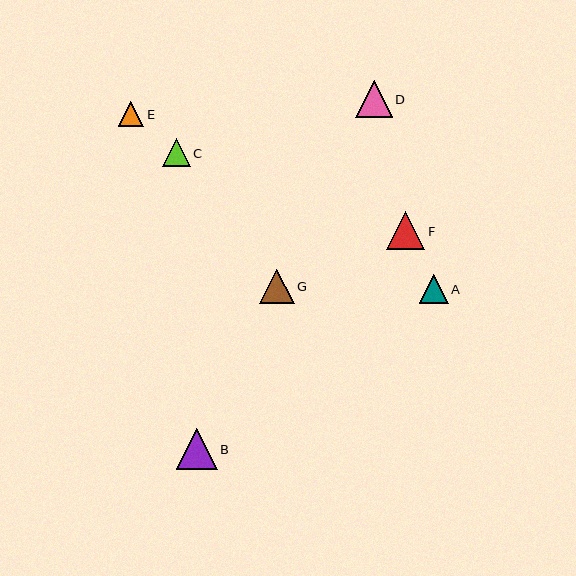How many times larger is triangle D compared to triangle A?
Triangle D is approximately 1.3 times the size of triangle A.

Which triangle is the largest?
Triangle B is the largest with a size of approximately 41 pixels.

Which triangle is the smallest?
Triangle E is the smallest with a size of approximately 26 pixels.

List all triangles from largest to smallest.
From largest to smallest: B, F, D, G, A, C, E.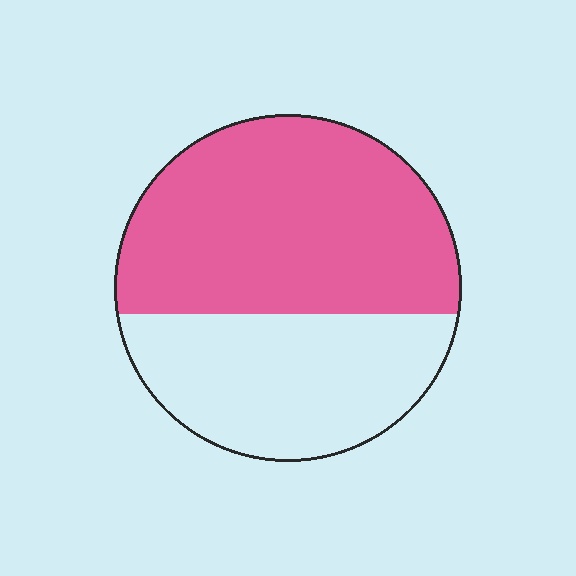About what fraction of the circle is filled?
About three fifths (3/5).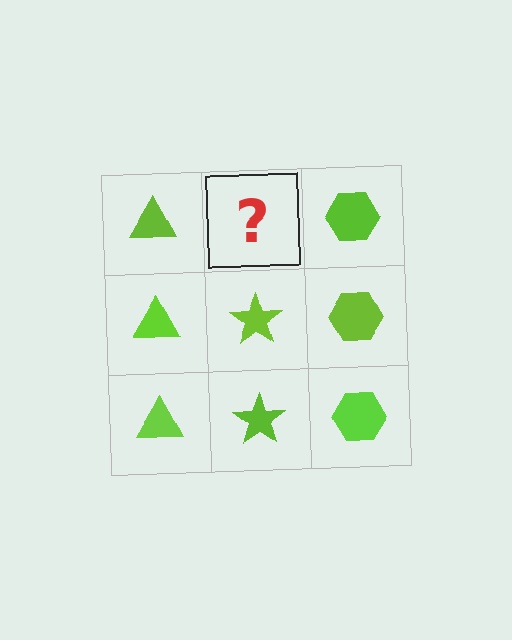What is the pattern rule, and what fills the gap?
The rule is that each column has a consistent shape. The gap should be filled with a lime star.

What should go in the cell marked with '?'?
The missing cell should contain a lime star.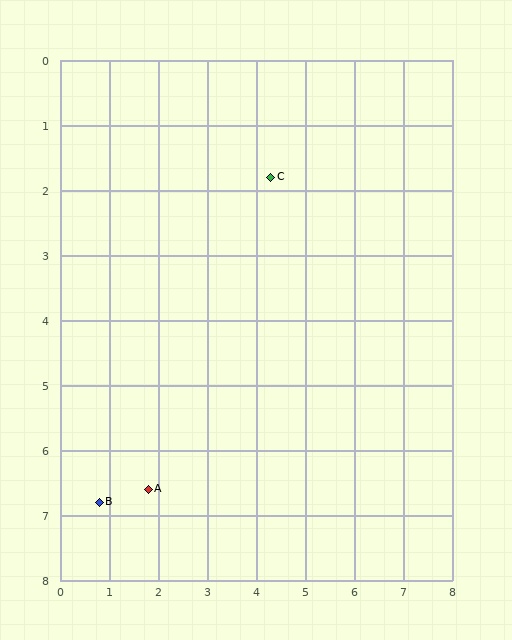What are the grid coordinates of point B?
Point B is at approximately (0.8, 6.8).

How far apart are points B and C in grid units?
Points B and C are about 6.1 grid units apart.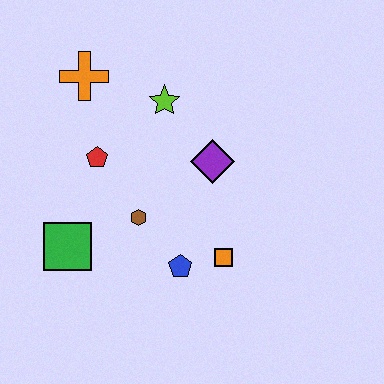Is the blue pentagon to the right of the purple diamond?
No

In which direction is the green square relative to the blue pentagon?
The green square is to the left of the blue pentagon.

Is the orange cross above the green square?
Yes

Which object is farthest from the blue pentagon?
The orange cross is farthest from the blue pentagon.